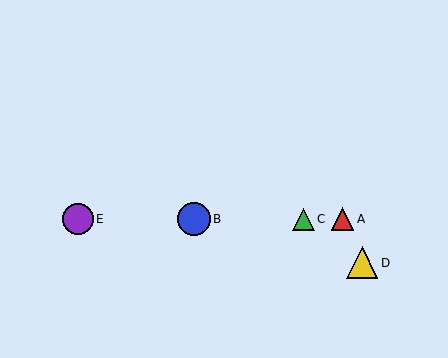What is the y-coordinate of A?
Object A is at y≈219.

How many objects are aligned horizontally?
4 objects (A, B, C, E) are aligned horizontally.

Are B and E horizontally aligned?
Yes, both are at y≈219.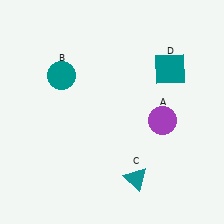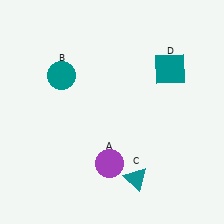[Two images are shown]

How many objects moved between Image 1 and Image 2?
1 object moved between the two images.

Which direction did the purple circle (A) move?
The purple circle (A) moved left.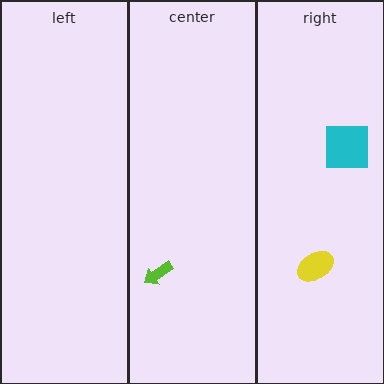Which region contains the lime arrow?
The center region.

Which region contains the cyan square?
The right region.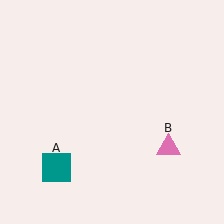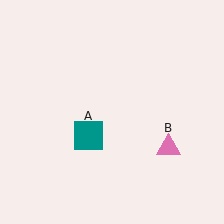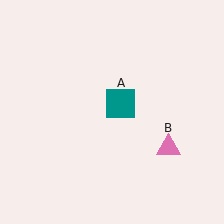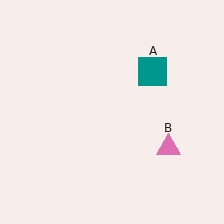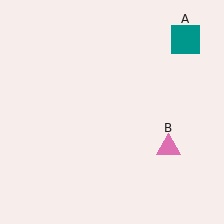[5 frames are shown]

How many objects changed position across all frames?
1 object changed position: teal square (object A).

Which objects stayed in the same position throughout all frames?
Pink triangle (object B) remained stationary.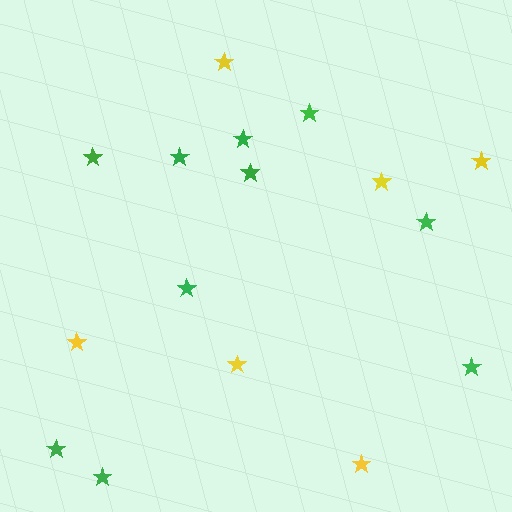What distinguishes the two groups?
There are 2 groups: one group of green stars (10) and one group of yellow stars (6).